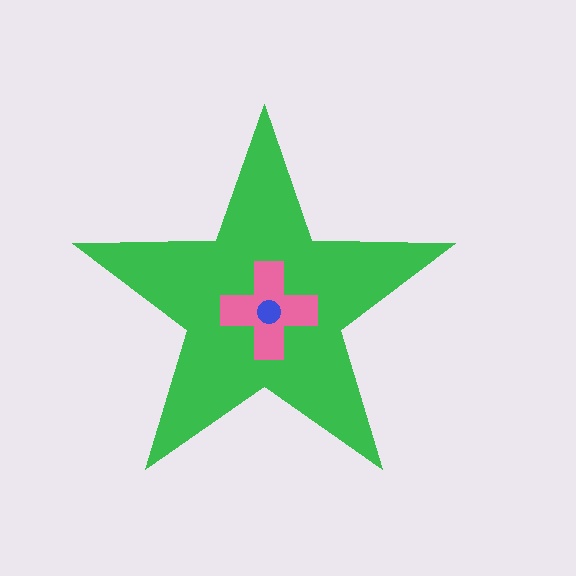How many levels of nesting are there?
3.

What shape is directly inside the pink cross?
The blue circle.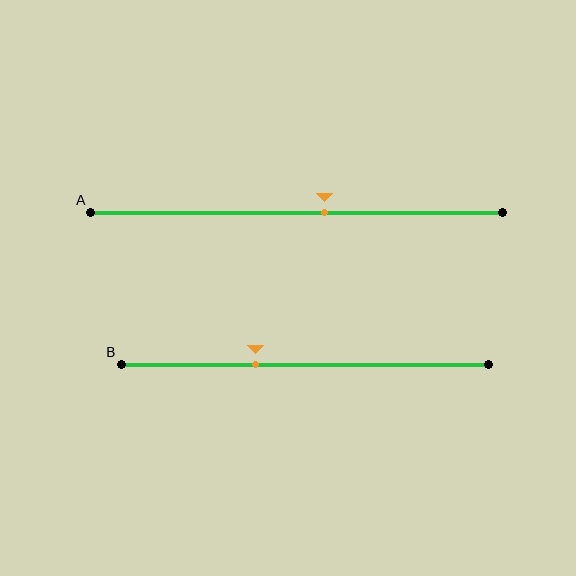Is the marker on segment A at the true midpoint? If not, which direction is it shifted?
No, the marker on segment A is shifted to the right by about 7% of the segment length.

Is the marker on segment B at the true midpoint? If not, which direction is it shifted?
No, the marker on segment B is shifted to the left by about 13% of the segment length.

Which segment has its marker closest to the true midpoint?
Segment A has its marker closest to the true midpoint.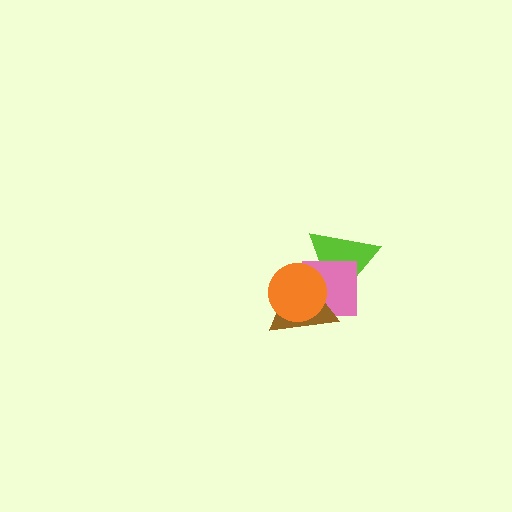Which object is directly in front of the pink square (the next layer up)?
The brown triangle is directly in front of the pink square.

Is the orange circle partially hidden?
No, no other shape covers it.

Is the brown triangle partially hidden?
Yes, it is partially covered by another shape.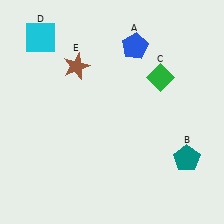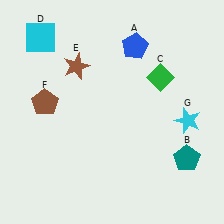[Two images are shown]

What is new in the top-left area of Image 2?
A brown pentagon (F) was added in the top-left area of Image 2.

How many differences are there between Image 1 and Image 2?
There are 2 differences between the two images.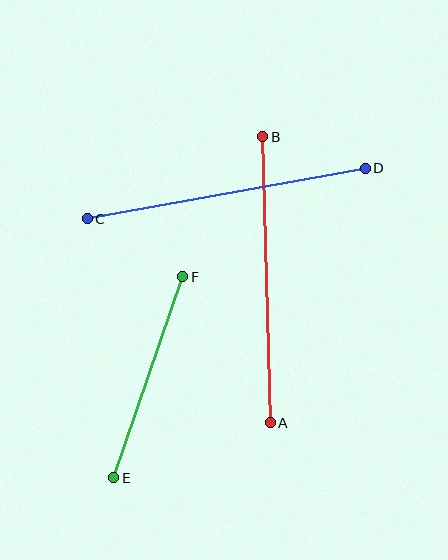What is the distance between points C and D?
The distance is approximately 283 pixels.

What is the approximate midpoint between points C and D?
The midpoint is at approximately (226, 194) pixels.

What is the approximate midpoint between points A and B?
The midpoint is at approximately (267, 280) pixels.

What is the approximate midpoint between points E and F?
The midpoint is at approximately (148, 377) pixels.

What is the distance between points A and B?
The distance is approximately 286 pixels.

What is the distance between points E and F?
The distance is approximately 213 pixels.